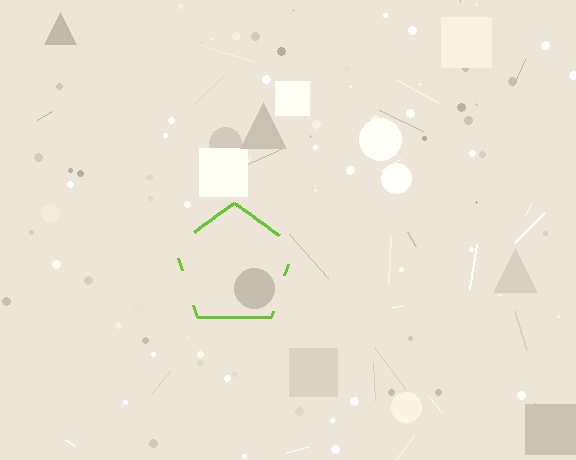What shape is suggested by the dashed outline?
The dashed outline suggests a pentagon.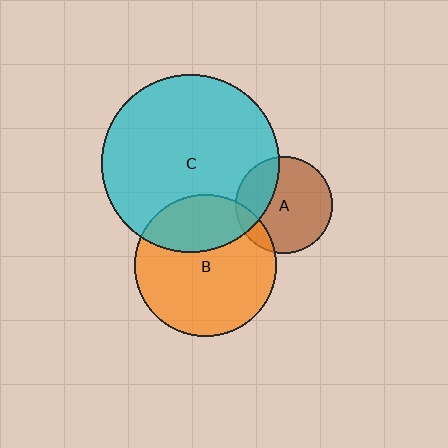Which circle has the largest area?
Circle C (cyan).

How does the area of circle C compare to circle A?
Approximately 3.4 times.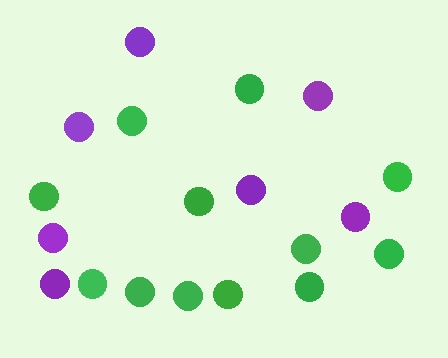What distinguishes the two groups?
There are 2 groups: one group of purple circles (7) and one group of green circles (12).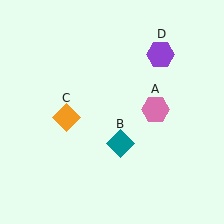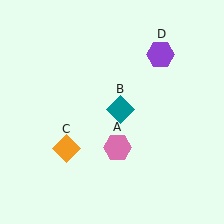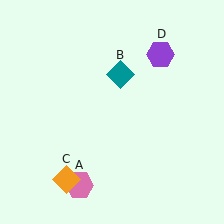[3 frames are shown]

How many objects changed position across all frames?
3 objects changed position: pink hexagon (object A), teal diamond (object B), orange diamond (object C).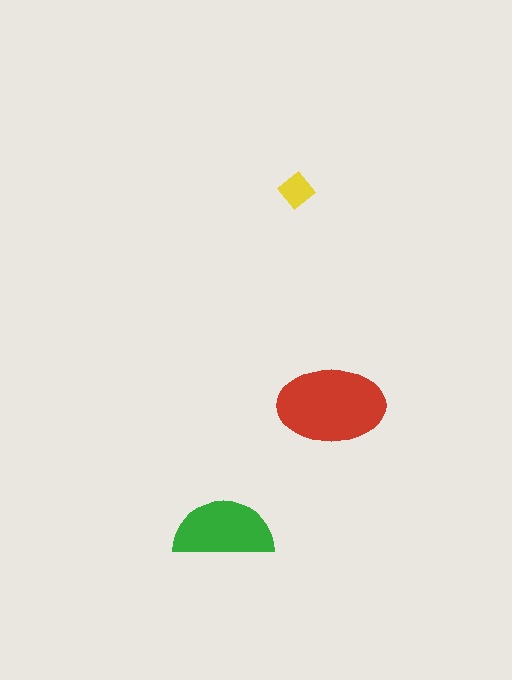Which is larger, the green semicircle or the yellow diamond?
The green semicircle.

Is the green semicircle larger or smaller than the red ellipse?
Smaller.